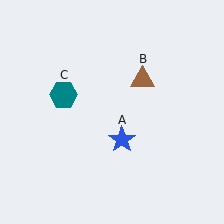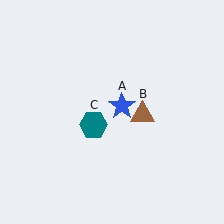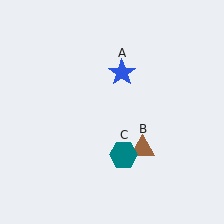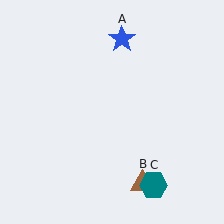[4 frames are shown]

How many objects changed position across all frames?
3 objects changed position: blue star (object A), brown triangle (object B), teal hexagon (object C).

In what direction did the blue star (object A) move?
The blue star (object A) moved up.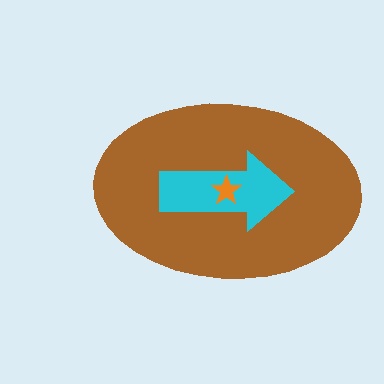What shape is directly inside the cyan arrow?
The orange star.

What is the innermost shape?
The orange star.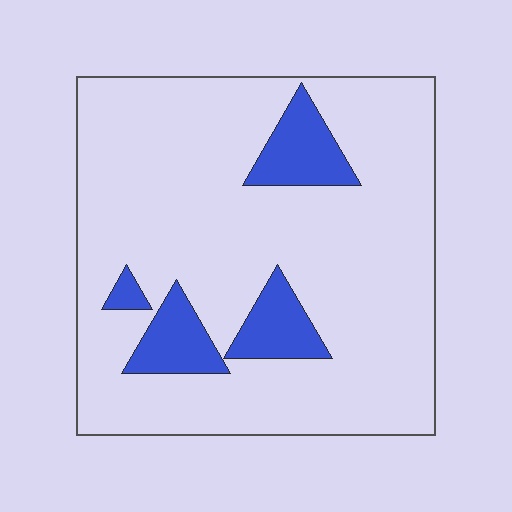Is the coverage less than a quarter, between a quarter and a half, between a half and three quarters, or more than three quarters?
Less than a quarter.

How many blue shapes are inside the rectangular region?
4.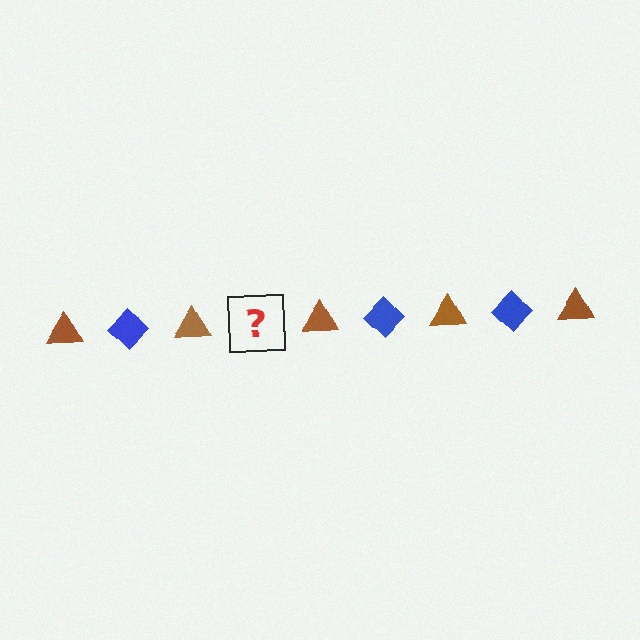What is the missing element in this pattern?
The missing element is a blue diamond.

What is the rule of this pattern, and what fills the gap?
The rule is that the pattern alternates between brown triangle and blue diamond. The gap should be filled with a blue diamond.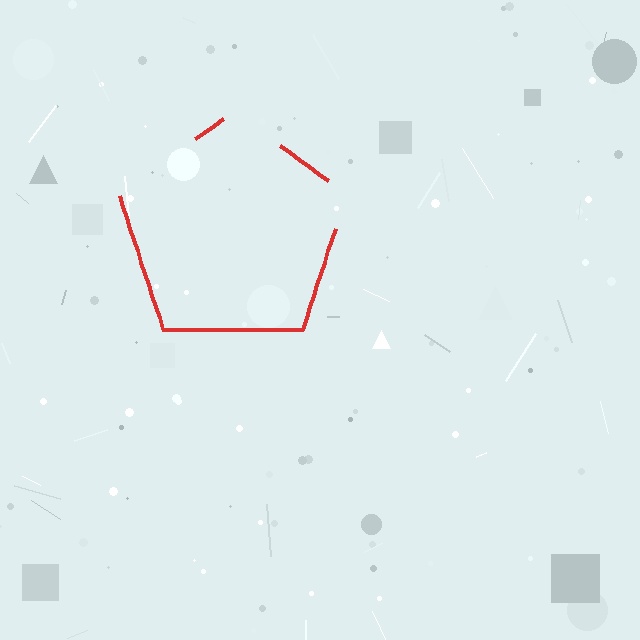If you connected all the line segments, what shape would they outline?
They would outline a pentagon.